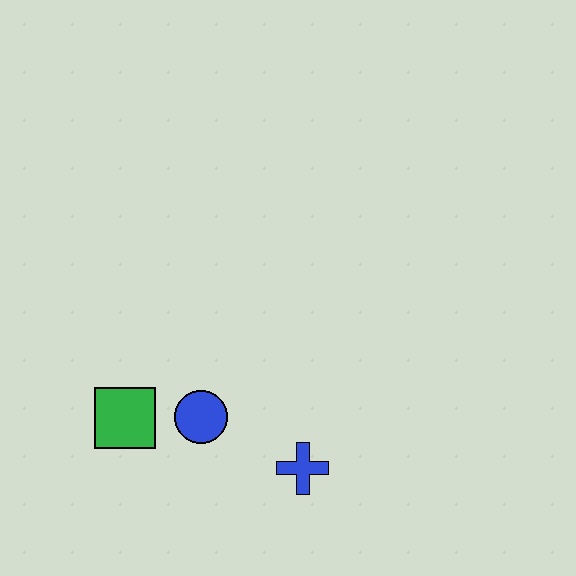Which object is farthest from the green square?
The blue cross is farthest from the green square.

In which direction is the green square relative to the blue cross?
The green square is to the left of the blue cross.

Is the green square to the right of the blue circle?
No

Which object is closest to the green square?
The blue circle is closest to the green square.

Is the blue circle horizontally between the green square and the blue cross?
Yes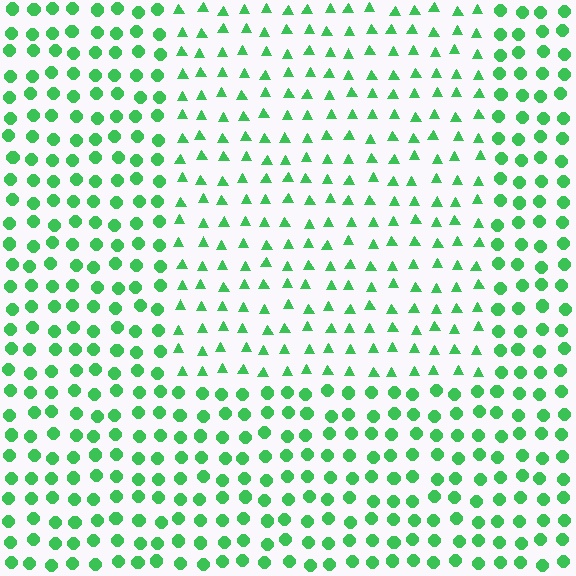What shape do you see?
I see a rectangle.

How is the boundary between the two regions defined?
The boundary is defined by a change in element shape: triangles inside vs. circles outside. All elements share the same color and spacing.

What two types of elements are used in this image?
The image uses triangles inside the rectangle region and circles outside it.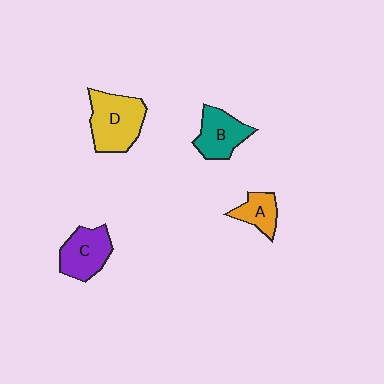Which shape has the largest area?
Shape D (yellow).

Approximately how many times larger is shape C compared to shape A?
Approximately 1.6 times.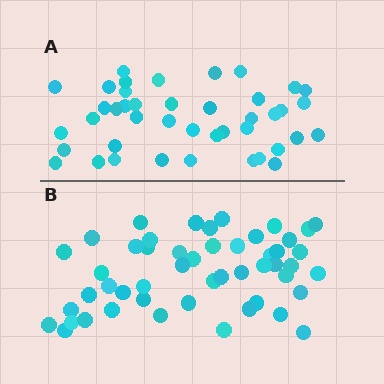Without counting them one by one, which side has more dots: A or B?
Region B (the bottom region) has more dots.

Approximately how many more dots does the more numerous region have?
Region B has roughly 8 or so more dots than region A.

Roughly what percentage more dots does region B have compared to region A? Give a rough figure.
About 20% more.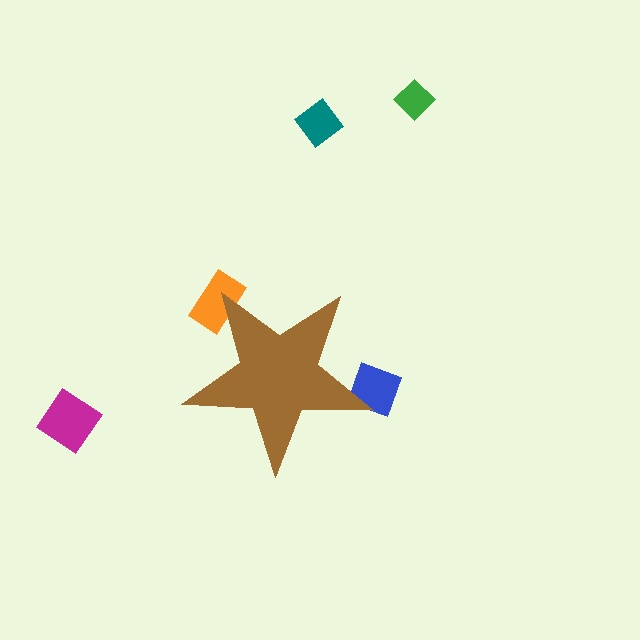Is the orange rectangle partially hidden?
Yes, the orange rectangle is partially hidden behind the brown star.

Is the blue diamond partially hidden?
Yes, the blue diamond is partially hidden behind the brown star.